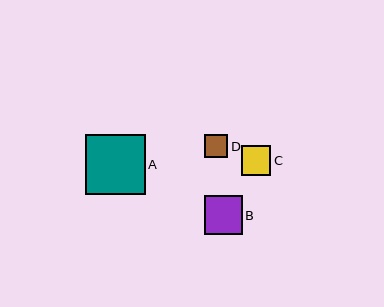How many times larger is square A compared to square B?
Square A is approximately 1.6 times the size of square B.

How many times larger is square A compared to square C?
Square A is approximately 2.0 times the size of square C.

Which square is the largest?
Square A is the largest with a size of approximately 60 pixels.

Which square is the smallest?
Square D is the smallest with a size of approximately 23 pixels.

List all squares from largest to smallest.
From largest to smallest: A, B, C, D.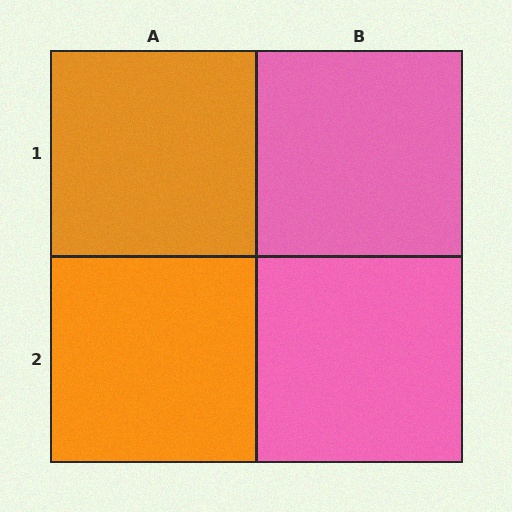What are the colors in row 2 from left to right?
Orange, pink.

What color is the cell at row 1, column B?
Pink.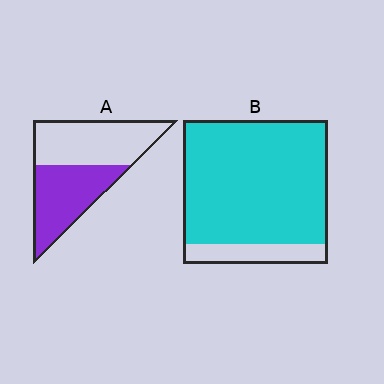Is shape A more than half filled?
Roughly half.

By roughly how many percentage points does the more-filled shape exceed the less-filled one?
By roughly 40 percentage points (B over A).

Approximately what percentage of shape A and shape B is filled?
A is approximately 45% and B is approximately 85%.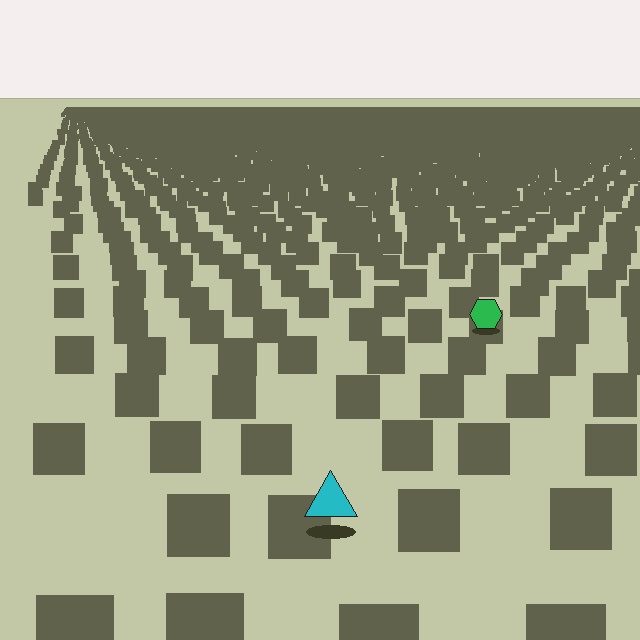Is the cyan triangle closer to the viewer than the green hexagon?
Yes. The cyan triangle is closer — you can tell from the texture gradient: the ground texture is coarser near it.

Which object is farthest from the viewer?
The green hexagon is farthest from the viewer. It appears smaller and the ground texture around it is denser.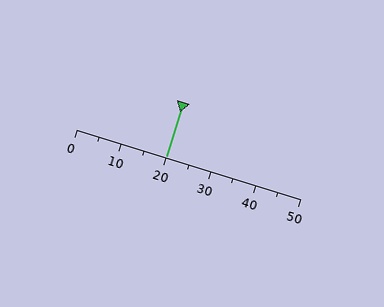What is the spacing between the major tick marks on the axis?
The major ticks are spaced 10 apart.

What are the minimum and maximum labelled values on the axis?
The axis runs from 0 to 50.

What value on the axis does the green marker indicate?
The marker indicates approximately 20.